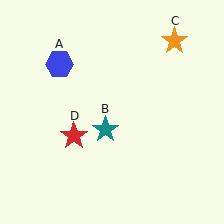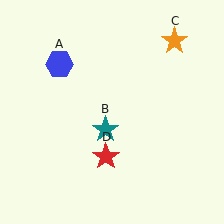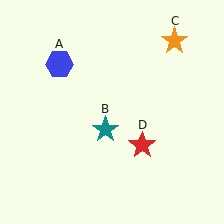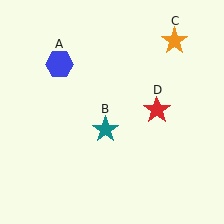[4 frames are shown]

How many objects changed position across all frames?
1 object changed position: red star (object D).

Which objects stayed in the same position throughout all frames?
Blue hexagon (object A) and teal star (object B) and orange star (object C) remained stationary.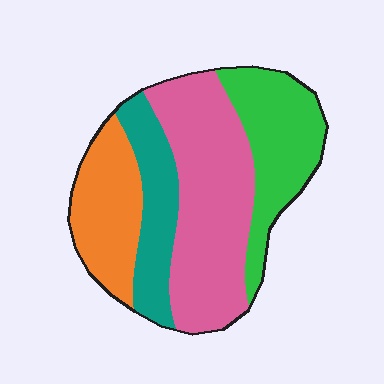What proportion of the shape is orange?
Orange covers around 20% of the shape.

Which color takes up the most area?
Pink, at roughly 40%.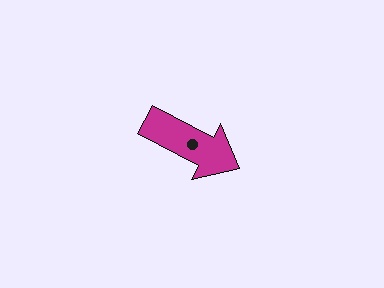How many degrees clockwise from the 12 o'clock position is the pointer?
Approximately 118 degrees.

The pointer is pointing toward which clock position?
Roughly 4 o'clock.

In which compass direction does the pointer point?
Southeast.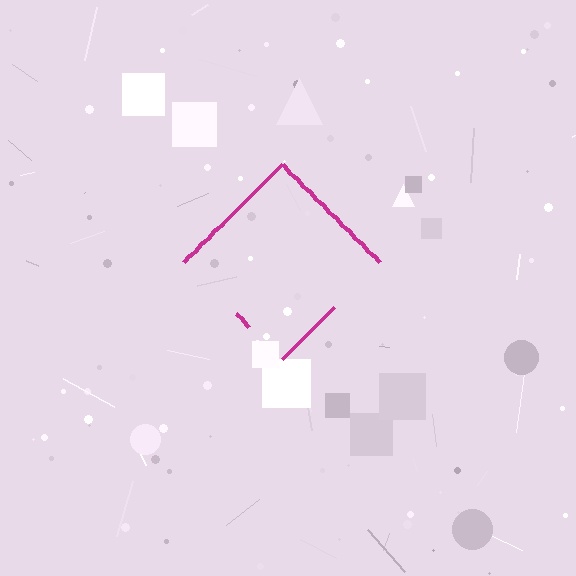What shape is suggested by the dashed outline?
The dashed outline suggests a diamond.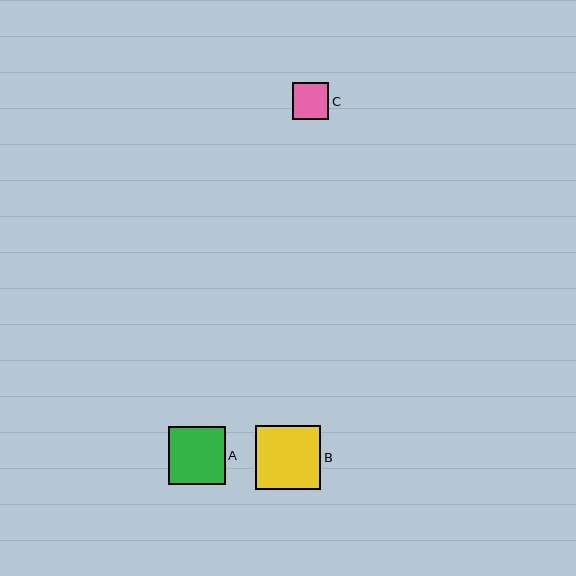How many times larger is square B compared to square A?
Square B is approximately 1.1 times the size of square A.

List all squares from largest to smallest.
From largest to smallest: B, A, C.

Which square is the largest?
Square B is the largest with a size of approximately 65 pixels.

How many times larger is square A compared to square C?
Square A is approximately 1.6 times the size of square C.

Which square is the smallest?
Square C is the smallest with a size of approximately 36 pixels.